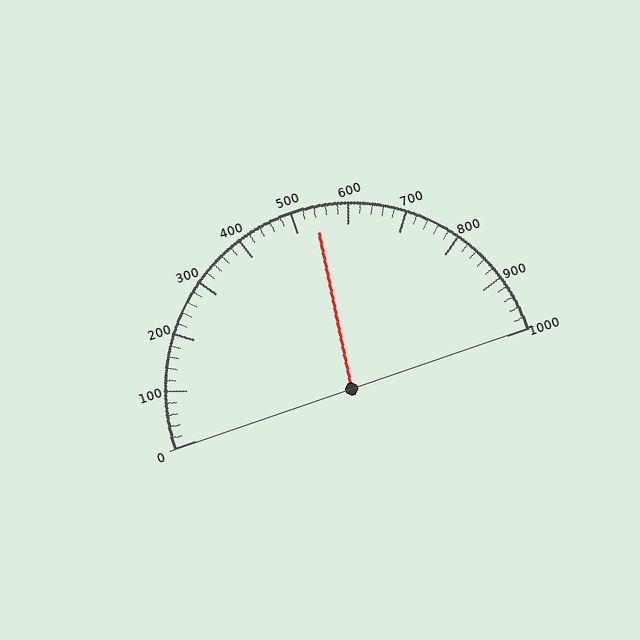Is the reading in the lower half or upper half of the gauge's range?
The reading is in the upper half of the range (0 to 1000).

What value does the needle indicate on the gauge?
The needle indicates approximately 540.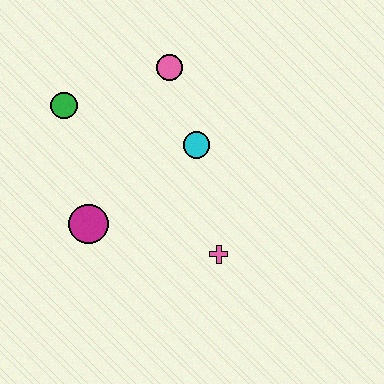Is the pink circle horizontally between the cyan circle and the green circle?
Yes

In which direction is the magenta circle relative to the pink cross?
The magenta circle is to the left of the pink cross.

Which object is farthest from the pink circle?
The pink cross is farthest from the pink circle.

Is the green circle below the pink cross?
No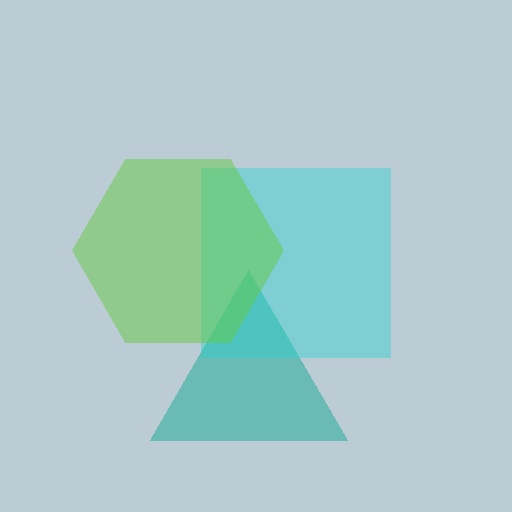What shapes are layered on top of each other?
The layered shapes are: a teal triangle, a cyan square, a lime hexagon.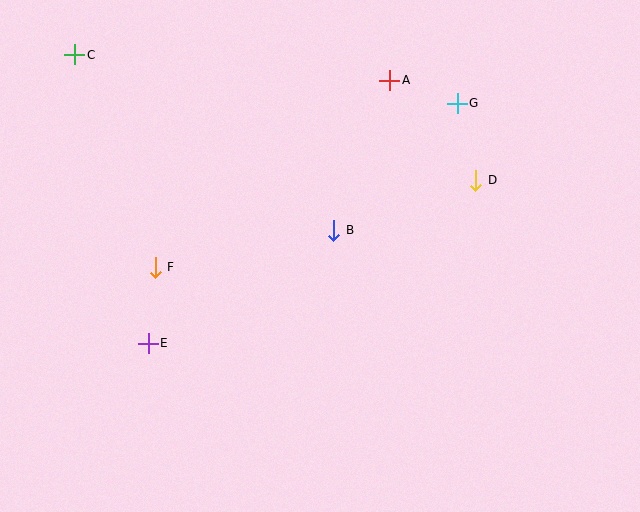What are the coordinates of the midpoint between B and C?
The midpoint between B and C is at (204, 142).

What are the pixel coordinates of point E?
Point E is at (148, 343).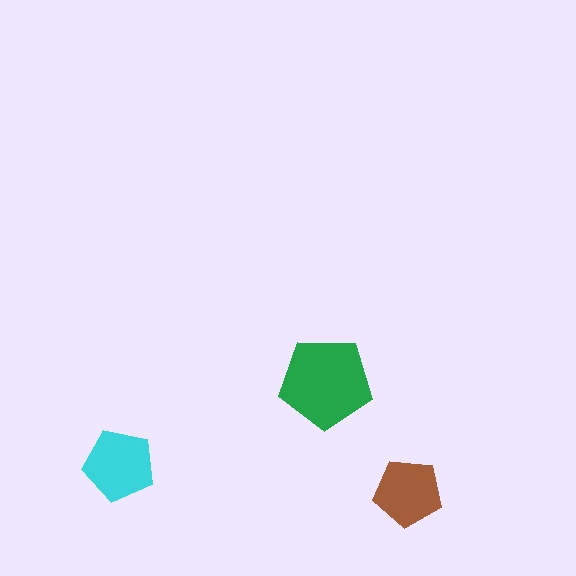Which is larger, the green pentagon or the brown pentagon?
The green one.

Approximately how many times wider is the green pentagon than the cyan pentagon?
About 1.5 times wider.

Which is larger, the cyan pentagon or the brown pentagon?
The cyan one.